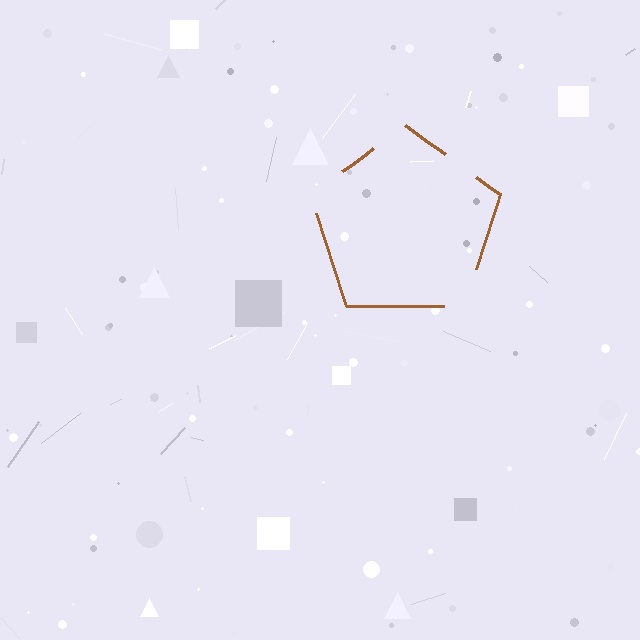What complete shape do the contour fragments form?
The contour fragments form a pentagon.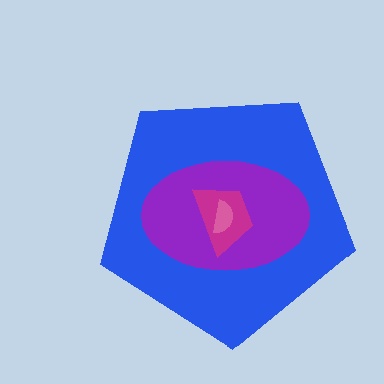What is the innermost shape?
The pink semicircle.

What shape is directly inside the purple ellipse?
The magenta trapezoid.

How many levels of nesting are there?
4.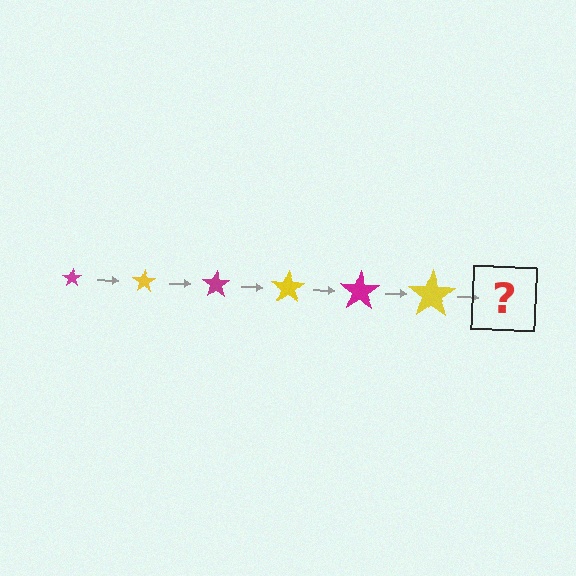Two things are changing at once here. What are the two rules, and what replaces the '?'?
The two rules are that the star grows larger each step and the color cycles through magenta and yellow. The '?' should be a magenta star, larger than the previous one.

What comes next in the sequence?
The next element should be a magenta star, larger than the previous one.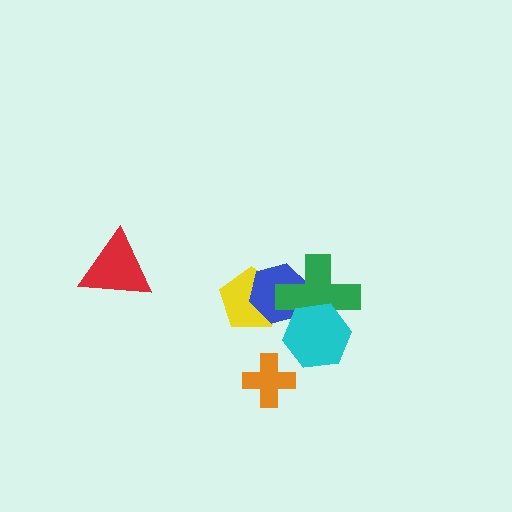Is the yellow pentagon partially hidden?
Yes, it is partially covered by another shape.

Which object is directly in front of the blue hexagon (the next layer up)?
The green cross is directly in front of the blue hexagon.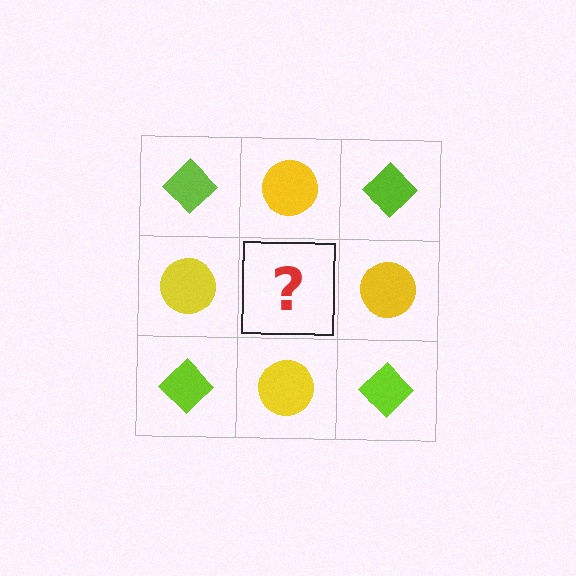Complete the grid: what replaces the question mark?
The question mark should be replaced with a lime diamond.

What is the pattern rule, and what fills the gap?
The rule is that it alternates lime diamond and yellow circle in a checkerboard pattern. The gap should be filled with a lime diamond.